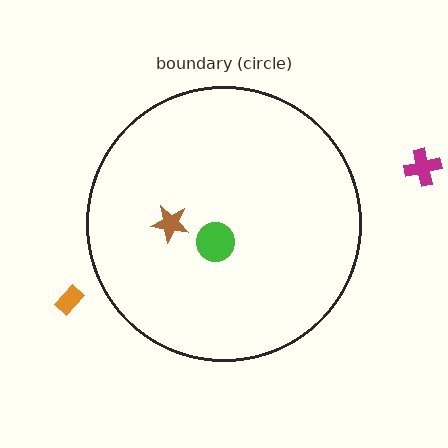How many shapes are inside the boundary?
2 inside, 2 outside.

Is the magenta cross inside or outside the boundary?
Outside.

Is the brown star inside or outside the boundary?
Inside.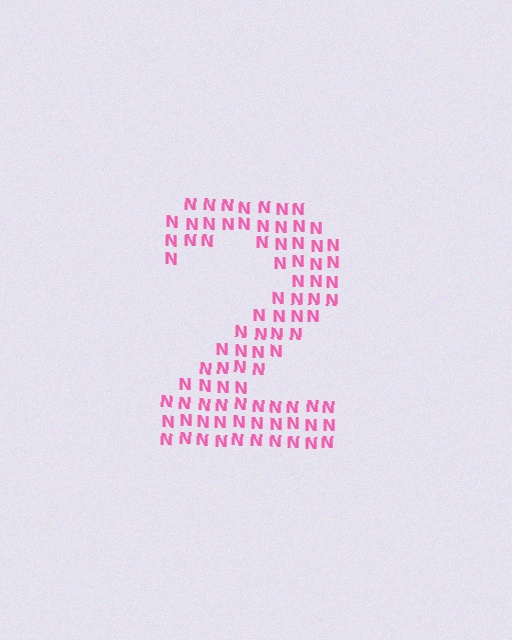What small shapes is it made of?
It is made of small letter N's.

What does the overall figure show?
The overall figure shows the digit 2.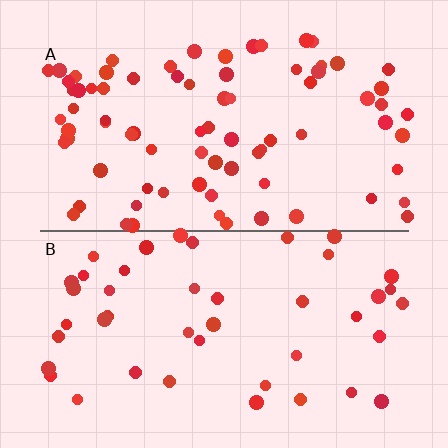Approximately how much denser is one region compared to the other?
Approximately 1.7× — region A over region B.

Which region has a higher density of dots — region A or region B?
A (the top).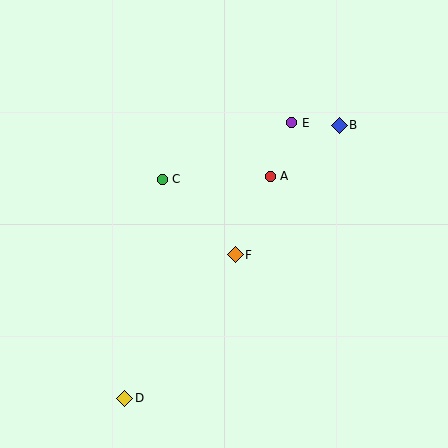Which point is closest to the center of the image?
Point F at (235, 255) is closest to the center.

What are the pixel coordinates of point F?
Point F is at (235, 255).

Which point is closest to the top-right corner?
Point B is closest to the top-right corner.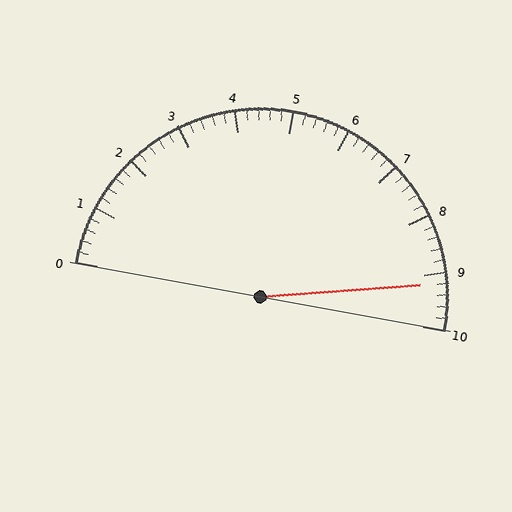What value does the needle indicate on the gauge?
The needle indicates approximately 9.2.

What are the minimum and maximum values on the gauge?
The gauge ranges from 0 to 10.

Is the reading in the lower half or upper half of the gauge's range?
The reading is in the upper half of the range (0 to 10).